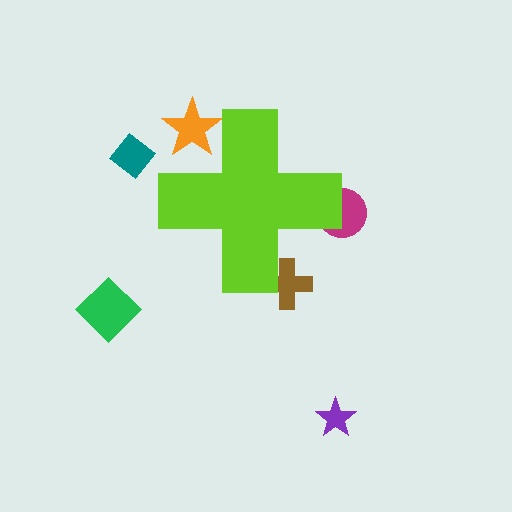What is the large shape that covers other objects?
A lime cross.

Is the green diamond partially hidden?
No, the green diamond is fully visible.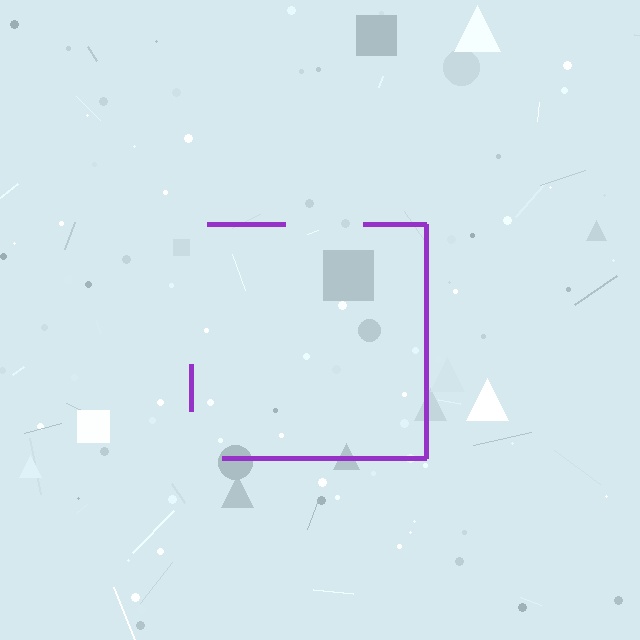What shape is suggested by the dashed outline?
The dashed outline suggests a square.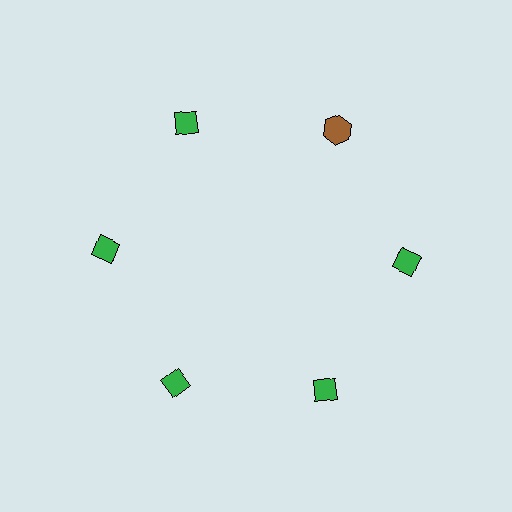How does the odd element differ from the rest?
It differs in both color (brown instead of green) and shape (hexagon instead of diamond).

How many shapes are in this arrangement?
There are 6 shapes arranged in a ring pattern.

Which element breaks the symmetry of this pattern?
The brown hexagon at roughly the 1 o'clock position breaks the symmetry. All other shapes are green diamonds.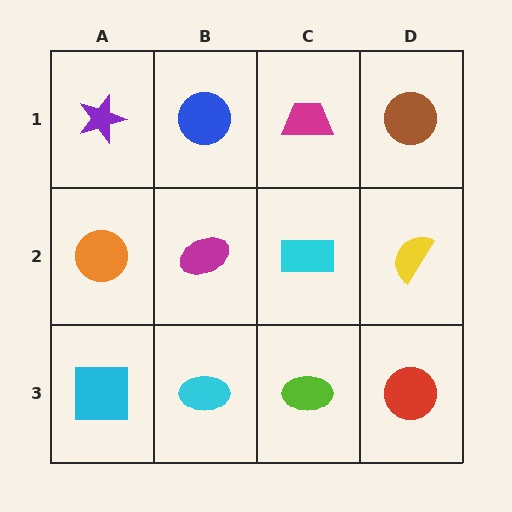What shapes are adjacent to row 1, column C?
A cyan rectangle (row 2, column C), a blue circle (row 1, column B), a brown circle (row 1, column D).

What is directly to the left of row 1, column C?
A blue circle.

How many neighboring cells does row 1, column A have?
2.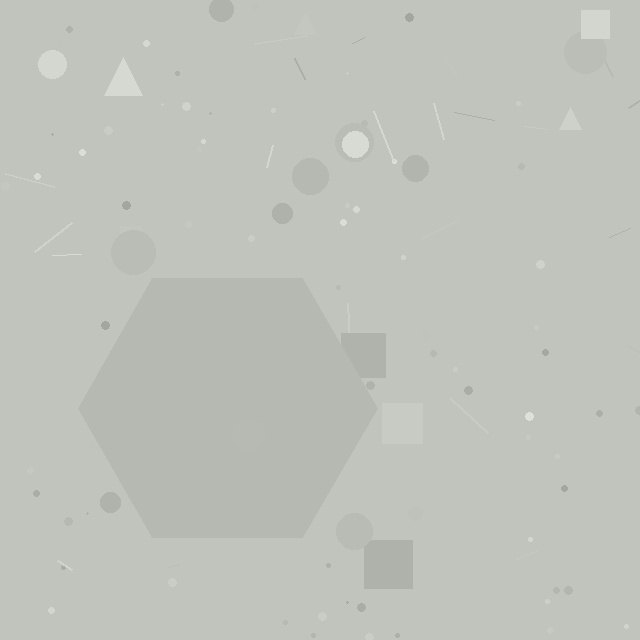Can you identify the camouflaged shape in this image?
The camouflaged shape is a hexagon.